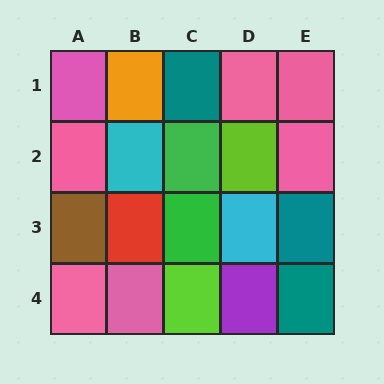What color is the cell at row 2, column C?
Green.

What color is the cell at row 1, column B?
Orange.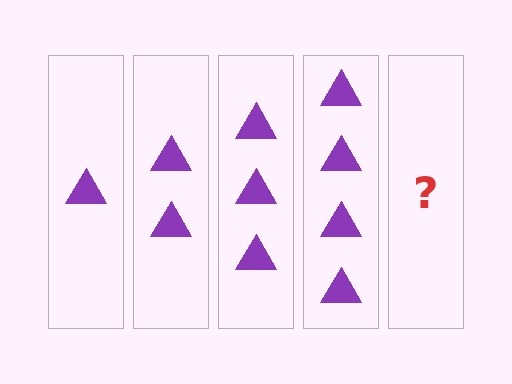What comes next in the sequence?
The next element should be 5 triangles.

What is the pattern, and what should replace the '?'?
The pattern is that each step adds one more triangle. The '?' should be 5 triangles.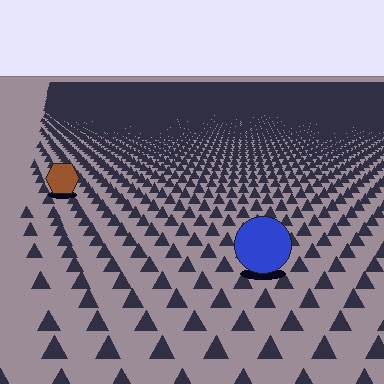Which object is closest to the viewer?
The blue circle is closest. The texture marks near it are larger and more spread out.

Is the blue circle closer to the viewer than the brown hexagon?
Yes. The blue circle is closer — you can tell from the texture gradient: the ground texture is coarser near it.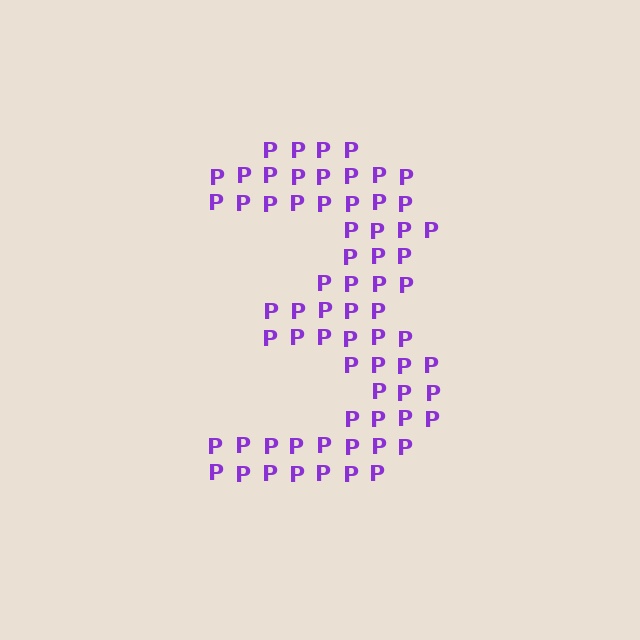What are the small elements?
The small elements are letter P's.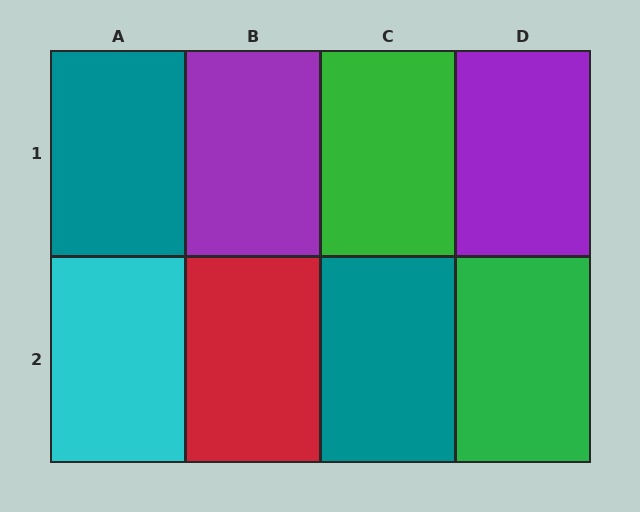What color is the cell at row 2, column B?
Red.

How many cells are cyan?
1 cell is cyan.